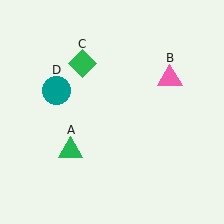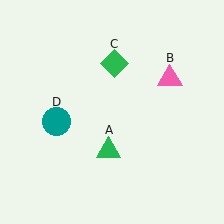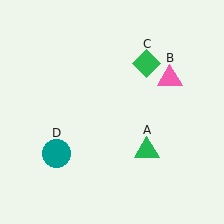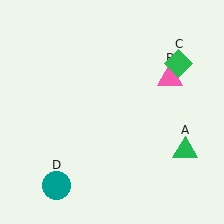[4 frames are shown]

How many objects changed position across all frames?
3 objects changed position: green triangle (object A), green diamond (object C), teal circle (object D).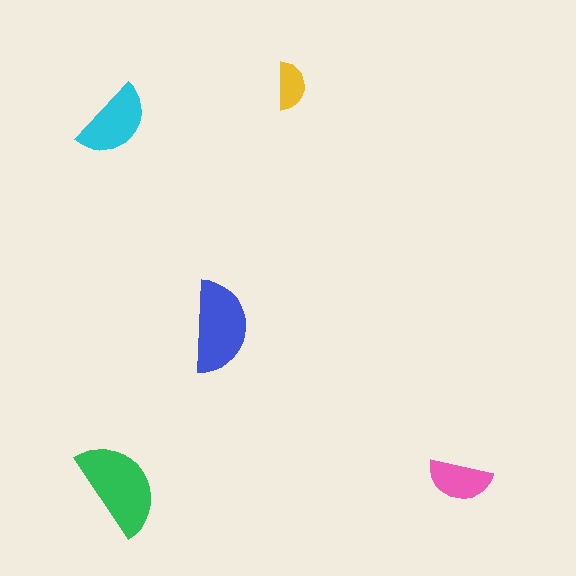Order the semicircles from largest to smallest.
the green one, the blue one, the cyan one, the pink one, the yellow one.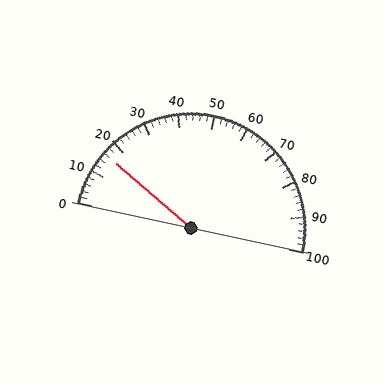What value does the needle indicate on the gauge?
The needle indicates approximately 16.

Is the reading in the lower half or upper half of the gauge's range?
The reading is in the lower half of the range (0 to 100).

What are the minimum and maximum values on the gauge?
The gauge ranges from 0 to 100.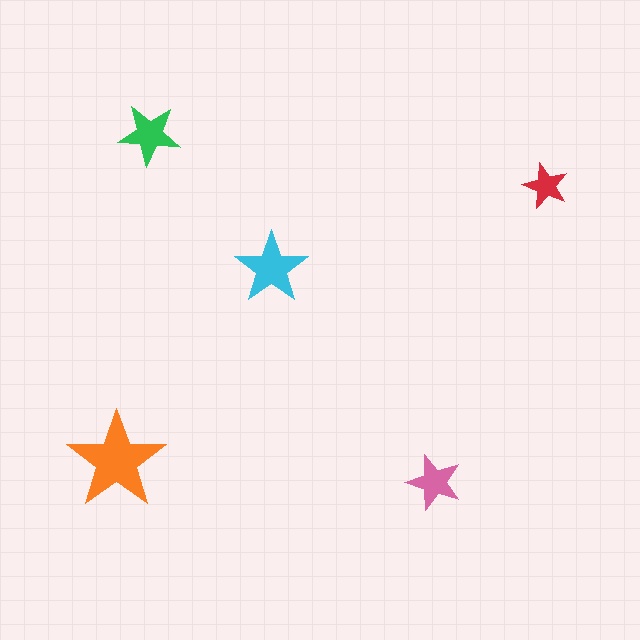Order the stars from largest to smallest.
the orange one, the cyan one, the green one, the pink one, the red one.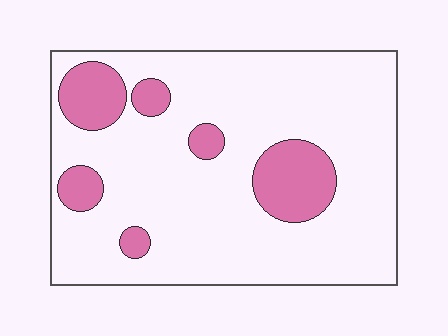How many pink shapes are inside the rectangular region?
6.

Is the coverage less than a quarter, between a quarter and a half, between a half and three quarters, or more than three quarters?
Less than a quarter.